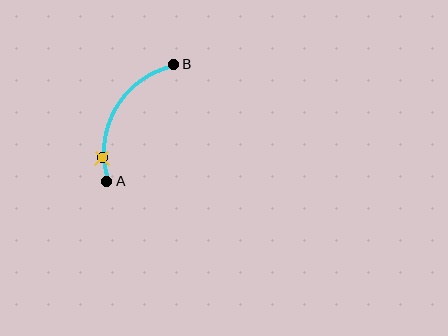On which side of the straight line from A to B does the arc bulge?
The arc bulges to the left of the straight line connecting A and B.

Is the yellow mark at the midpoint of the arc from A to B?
No. The yellow mark lies on the arc but is closer to endpoint A. The arc midpoint would be at the point on the curve equidistant along the arc from both A and B.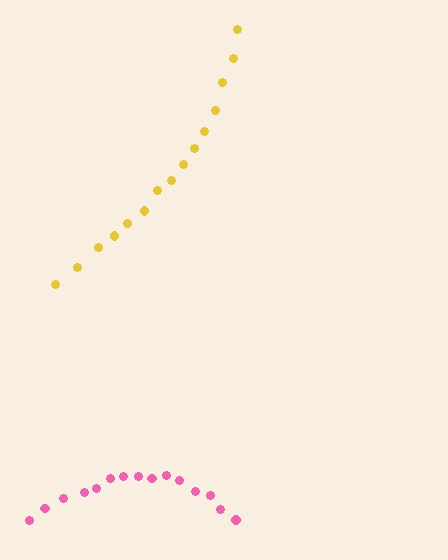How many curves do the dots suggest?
There are 2 distinct paths.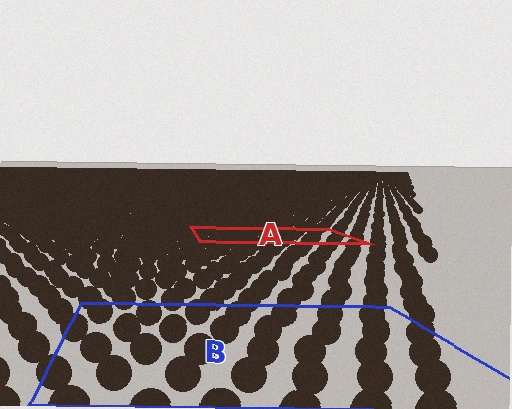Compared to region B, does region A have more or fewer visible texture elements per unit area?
Region A has more texture elements per unit area — they are packed more densely because it is farther away.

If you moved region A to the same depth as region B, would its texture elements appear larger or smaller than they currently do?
They would appear larger. At a closer depth, the same texture elements are projected at a bigger on-screen size.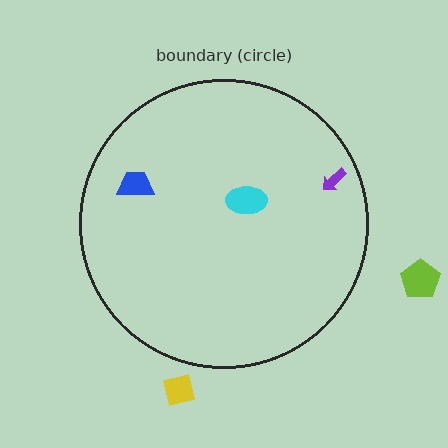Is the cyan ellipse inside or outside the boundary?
Inside.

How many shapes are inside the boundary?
3 inside, 2 outside.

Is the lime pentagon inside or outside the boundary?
Outside.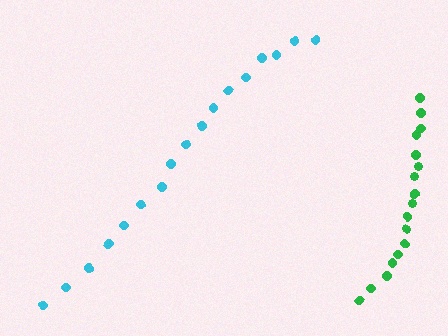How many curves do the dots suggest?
There are 2 distinct paths.